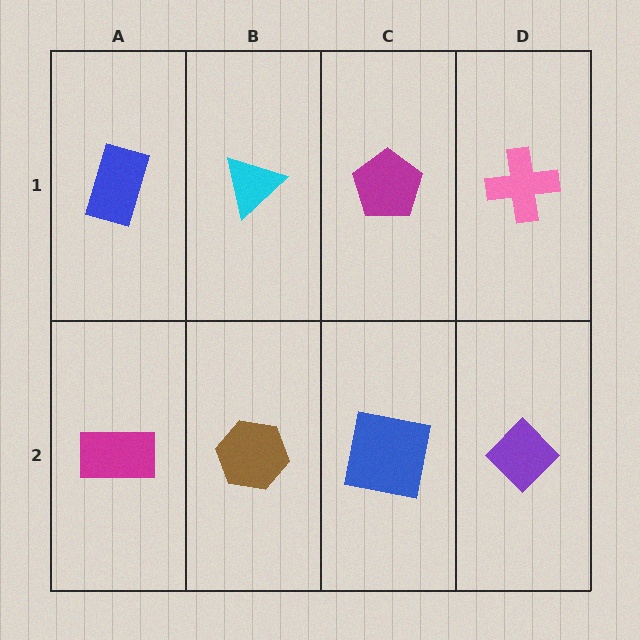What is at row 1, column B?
A cyan triangle.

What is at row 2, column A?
A magenta rectangle.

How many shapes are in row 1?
4 shapes.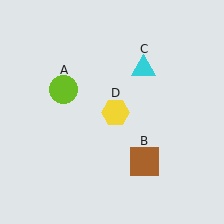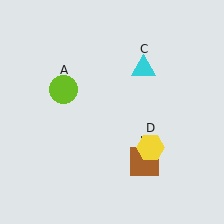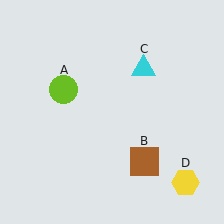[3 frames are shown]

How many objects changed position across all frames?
1 object changed position: yellow hexagon (object D).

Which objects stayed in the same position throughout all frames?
Lime circle (object A) and brown square (object B) and cyan triangle (object C) remained stationary.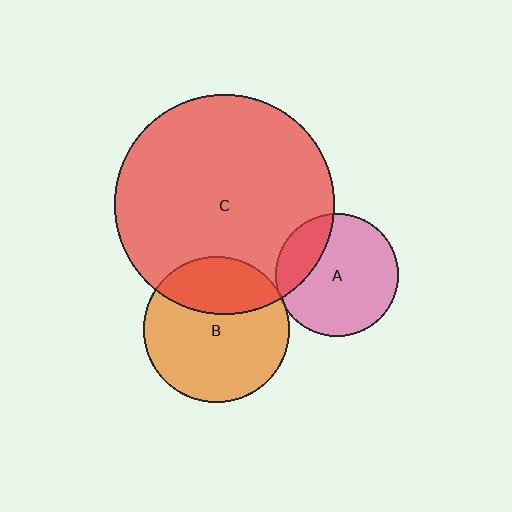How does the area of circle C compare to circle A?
Approximately 3.2 times.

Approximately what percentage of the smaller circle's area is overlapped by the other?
Approximately 30%.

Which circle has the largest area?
Circle C (red).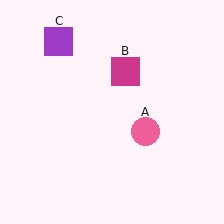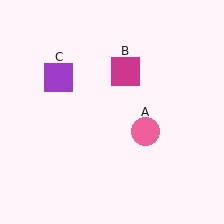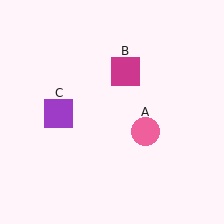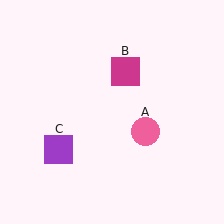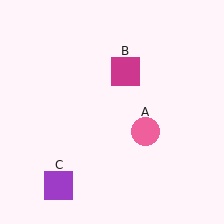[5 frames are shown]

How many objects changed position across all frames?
1 object changed position: purple square (object C).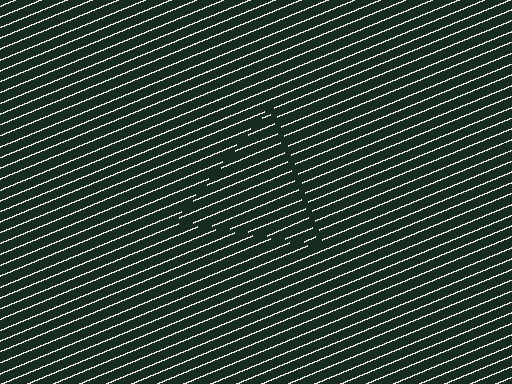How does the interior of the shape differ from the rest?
The interior of the shape contains the same grating, shifted by half a period — the contour is defined by the phase discontinuity where line-ends from the inner and outer gratings abut.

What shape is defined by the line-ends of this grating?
An illusory triangle. The interior of the shape contains the same grating, shifted by half a period — the contour is defined by the phase discontinuity where line-ends from the inner and outer gratings abut.